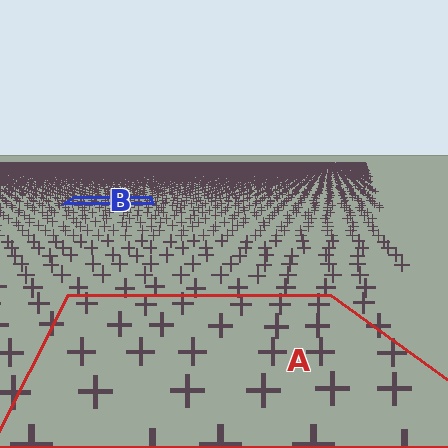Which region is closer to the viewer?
Region A is closer. The texture elements there are larger and more spread out.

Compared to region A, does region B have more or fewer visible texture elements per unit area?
Region B has more texture elements per unit area — they are packed more densely because it is farther away.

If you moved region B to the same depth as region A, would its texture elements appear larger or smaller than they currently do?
They would appear larger. At a closer depth, the same texture elements are projected at a bigger on-screen size.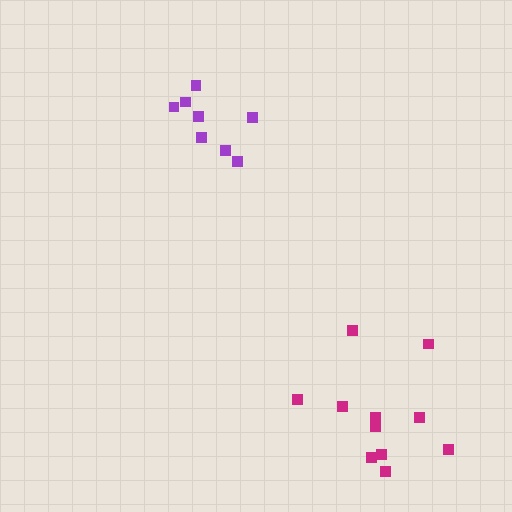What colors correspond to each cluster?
The clusters are colored: magenta, purple.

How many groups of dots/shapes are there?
There are 2 groups.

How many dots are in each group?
Group 1: 11 dots, Group 2: 8 dots (19 total).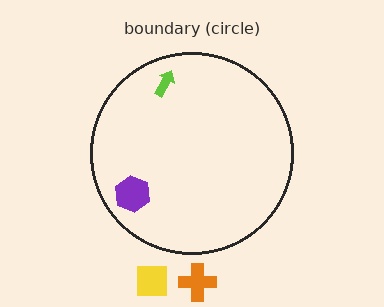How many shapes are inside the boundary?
2 inside, 2 outside.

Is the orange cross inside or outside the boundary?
Outside.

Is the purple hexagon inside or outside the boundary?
Inside.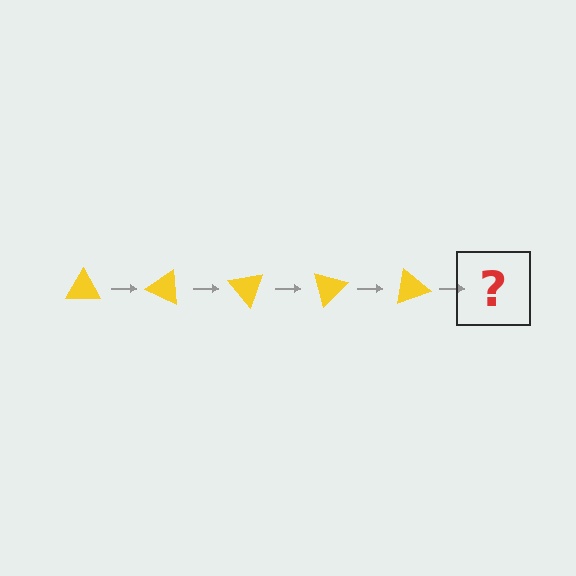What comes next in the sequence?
The next element should be a yellow triangle rotated 125 degrees.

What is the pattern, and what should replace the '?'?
The pattern is that the triangle rotates 25 degrees each step. The '?' should be a yellow triangle rotated 125 degrees.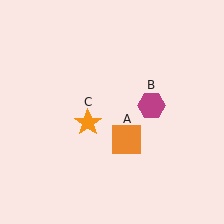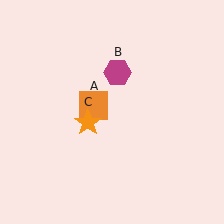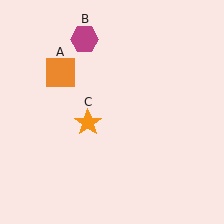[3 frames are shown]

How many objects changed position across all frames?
2 objects changed position: orange square (object A), magenta hexagon (object B).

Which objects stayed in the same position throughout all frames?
Orange star (object C) remained stationary.